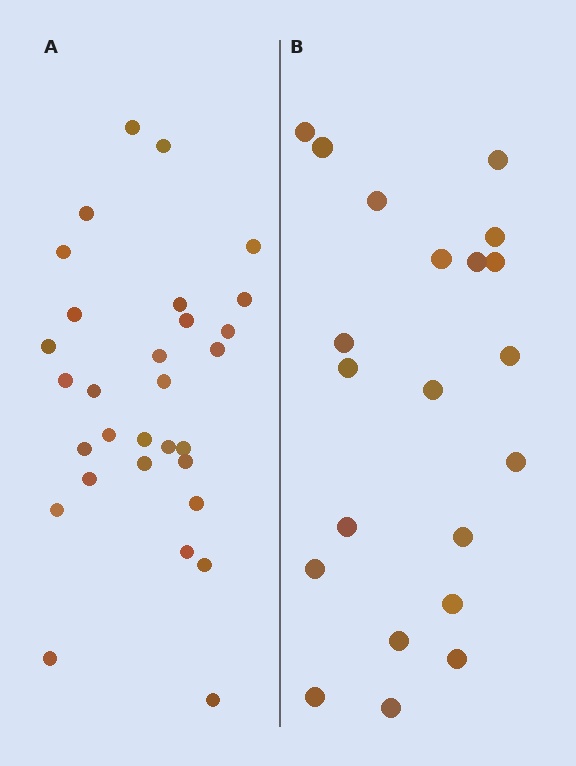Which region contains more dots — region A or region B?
Region A (the left region) has more dots.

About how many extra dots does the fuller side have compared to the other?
Region A has roughly 8 or so more dots than region B.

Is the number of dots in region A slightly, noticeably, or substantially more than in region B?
Region A has noticeably more, but not dramatically so. The ratio is roughly 1.4 to 1.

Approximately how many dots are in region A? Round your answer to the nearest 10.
About 30 dots.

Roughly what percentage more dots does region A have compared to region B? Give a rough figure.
About 45% more.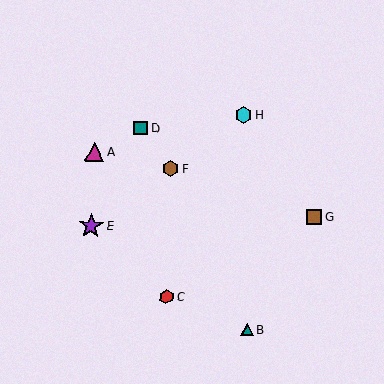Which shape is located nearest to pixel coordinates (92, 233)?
The purple star (labeled E) at (91, 226) is nearest to that location.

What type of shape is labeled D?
Shape D is a teal square.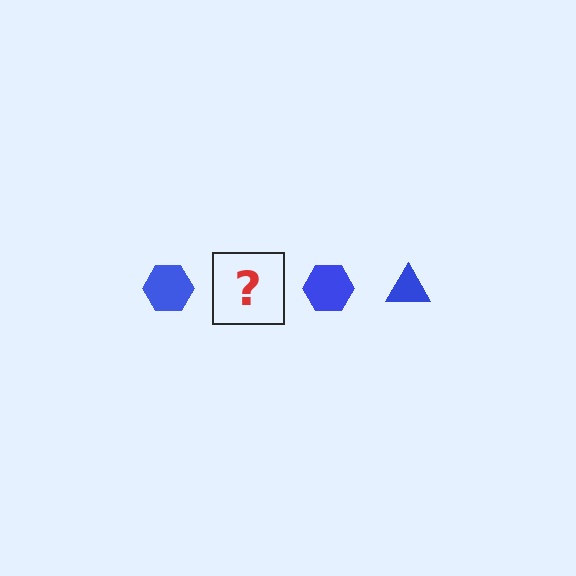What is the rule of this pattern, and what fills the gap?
The rule is that the pattern cycles through hexagon, triangle shapes in blue. The gap should be filled with a blue triangle.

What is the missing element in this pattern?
The missing element is a blue triangle.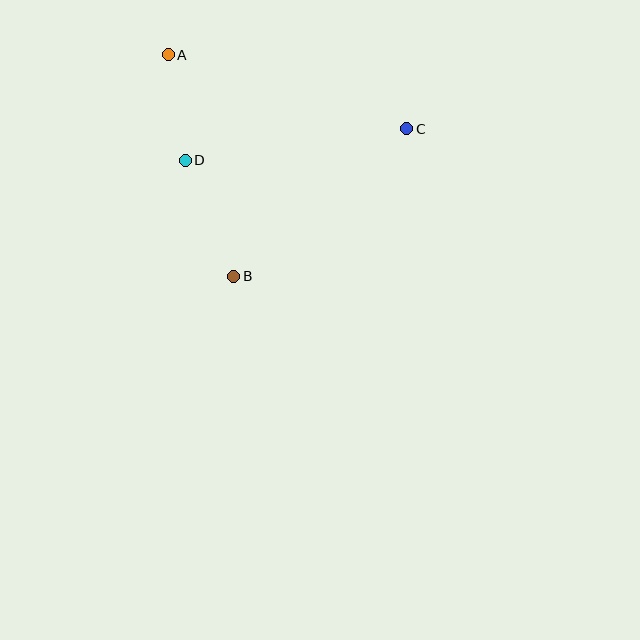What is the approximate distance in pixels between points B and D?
The distance between B and D is approximately 126 pixels.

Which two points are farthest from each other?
Points A and C are farthest from each other.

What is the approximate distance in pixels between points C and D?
The distance between C and D is approximately 224 pixels.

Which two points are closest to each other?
Points A and D are closest to each other.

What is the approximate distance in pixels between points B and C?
The distance between B and C is approximately 227 pixels.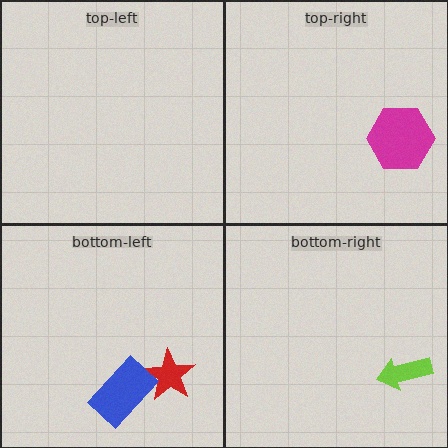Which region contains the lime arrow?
The bottom-right region.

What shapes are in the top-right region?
The magenta hexagon.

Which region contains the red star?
The bottom-left region.